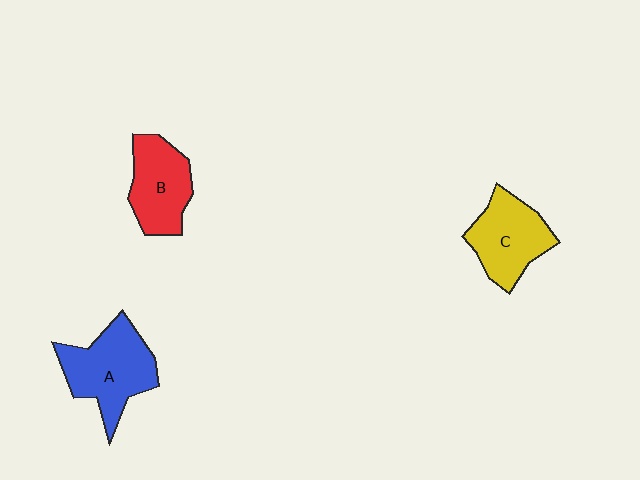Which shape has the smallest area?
Shape B (red).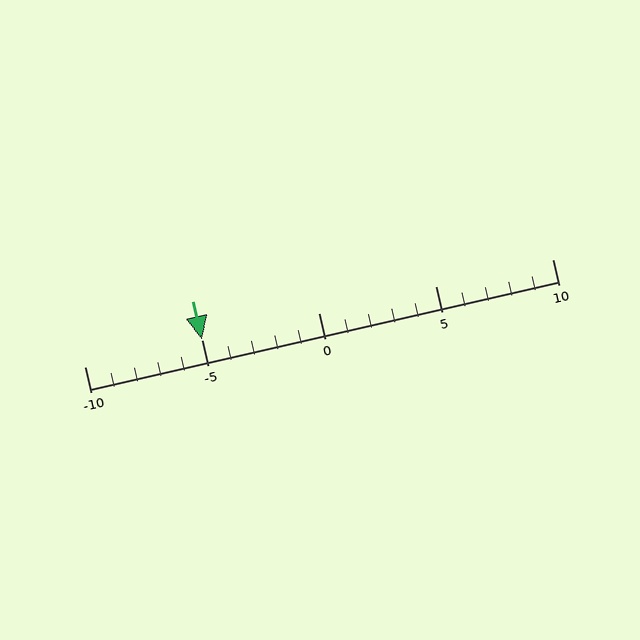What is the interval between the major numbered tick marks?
The major tick marks are spaced 5 units apart.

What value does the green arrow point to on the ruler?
The green arrow points to approximately -5.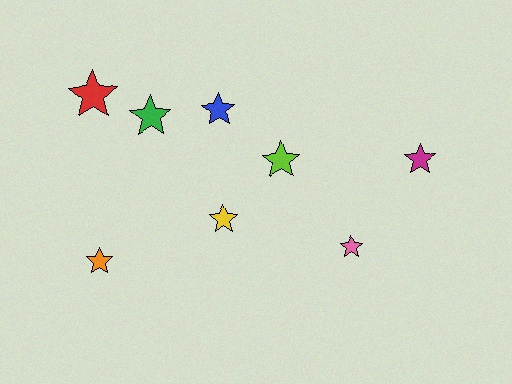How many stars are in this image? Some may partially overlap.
There are 8 stars.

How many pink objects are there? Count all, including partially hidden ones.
There is 1 pink object.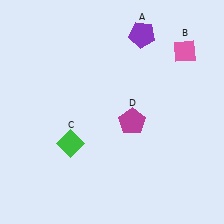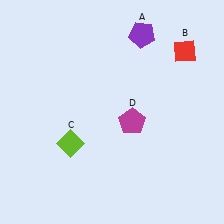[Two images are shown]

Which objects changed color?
B changed from pink to red. C changed from green to lime.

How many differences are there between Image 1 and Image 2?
There are 2 differences between the two images.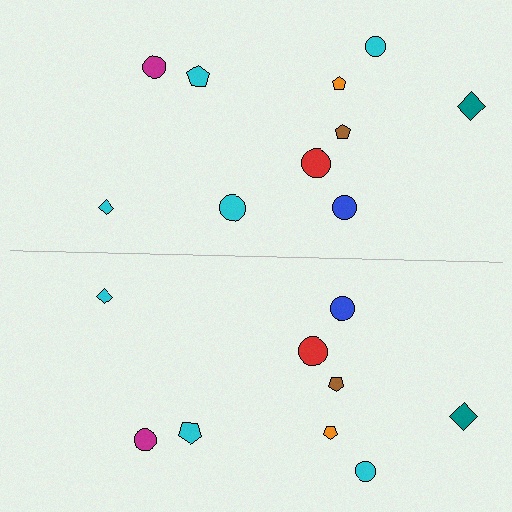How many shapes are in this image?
There are 19 shapes in this image.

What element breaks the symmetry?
A cyan circle is missing from the bottom side.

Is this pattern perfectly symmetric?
No, the pattern is not perfectly symmetric. A cyan circle is missing from the bottom side.